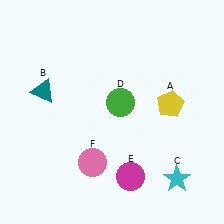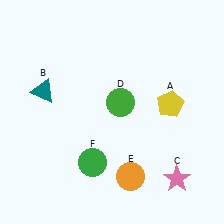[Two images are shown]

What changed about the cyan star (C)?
In Image 1, C is cyan. In Image 2, it changed to pink.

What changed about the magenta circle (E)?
In Image 1, E is magenta. In Image 2, it changed to orange.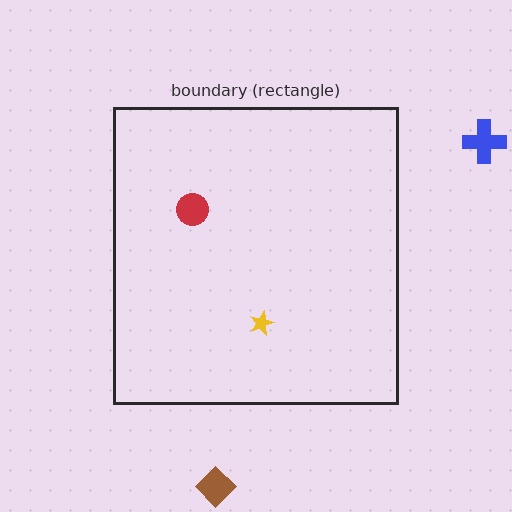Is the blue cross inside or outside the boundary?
Outside.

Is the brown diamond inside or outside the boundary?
Outside.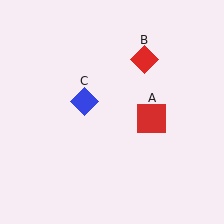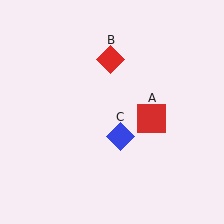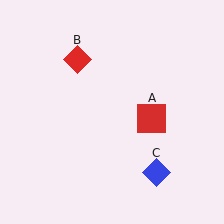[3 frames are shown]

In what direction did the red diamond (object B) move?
The red diamond (object B) moved left.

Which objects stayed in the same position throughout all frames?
Red square (object A) remained stationary.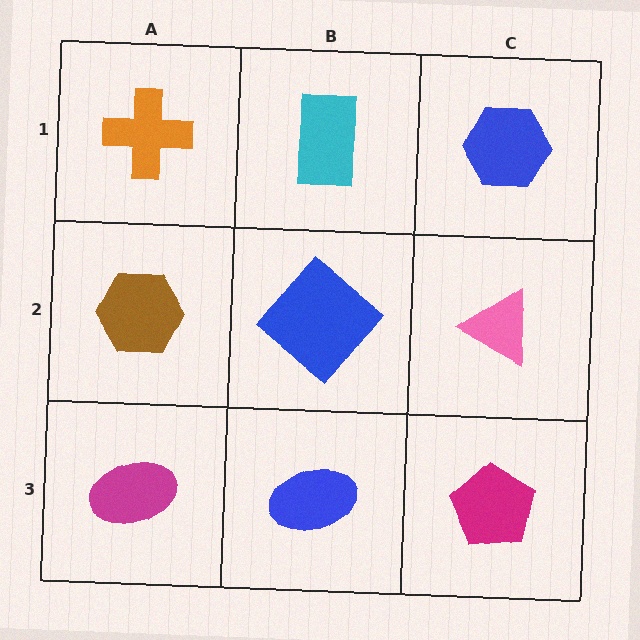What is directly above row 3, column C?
A pink triangle.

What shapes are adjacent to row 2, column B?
A cyan rectangle (row 1, column B), a blue ellipse (row 3, column B), a brown hexagon (row 2, column A), a pink triangle (row 2, column C).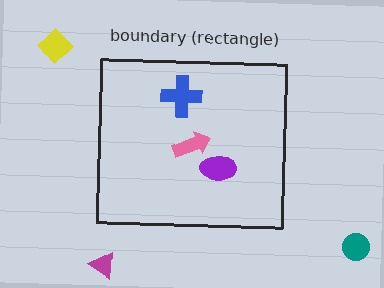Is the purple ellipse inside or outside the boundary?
Inside.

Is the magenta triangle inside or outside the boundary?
Outside.